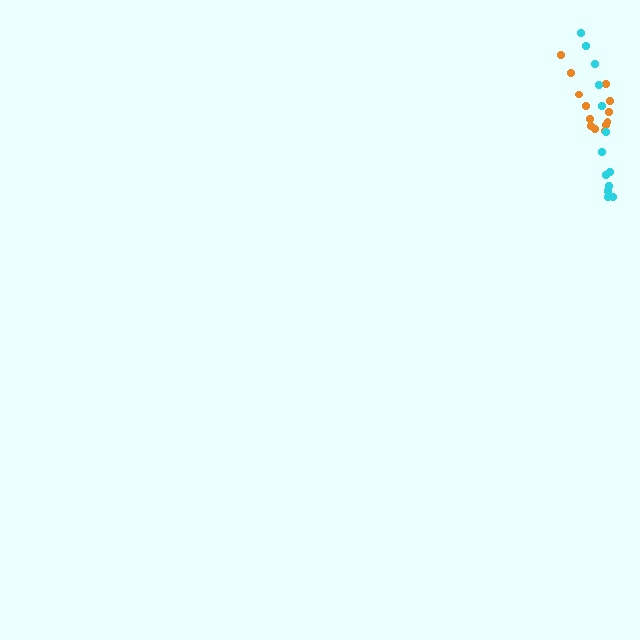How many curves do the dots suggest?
There are 2 distinct paths.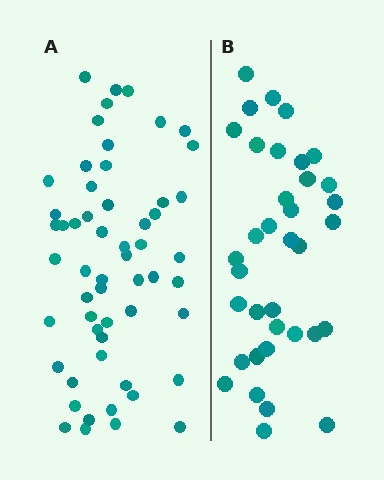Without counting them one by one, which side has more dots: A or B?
Region A (the left region) has more dots.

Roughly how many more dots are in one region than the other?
Region A has approximately 20 more dots than region B.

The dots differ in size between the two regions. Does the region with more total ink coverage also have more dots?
No. Region B has more total ink coverage because its dots are larger, but region A actually contains more individual dots. Total area can be misleading — the number of items is what matters here.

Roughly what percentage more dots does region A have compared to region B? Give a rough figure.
About 55% more.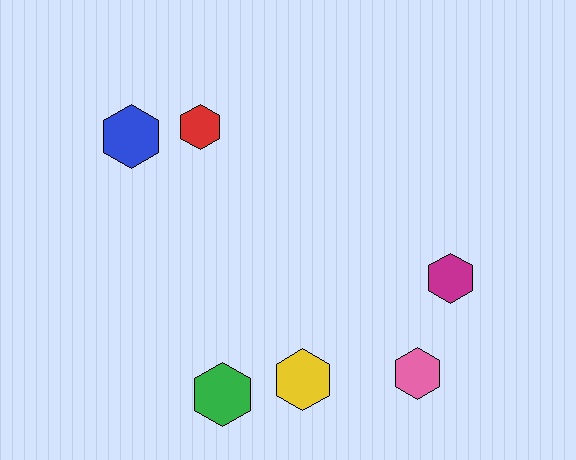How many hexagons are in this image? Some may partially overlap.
There are 6 hexagons.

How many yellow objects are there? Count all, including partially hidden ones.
There is 1 yellow object.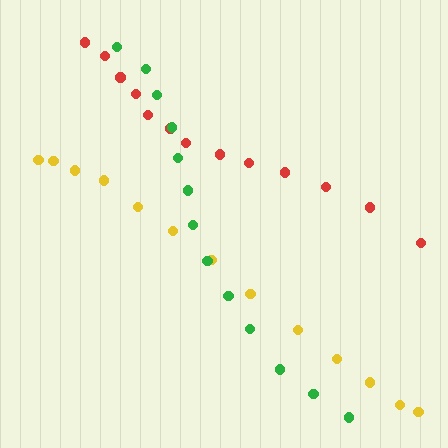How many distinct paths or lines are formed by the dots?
There are 3 distinct paths.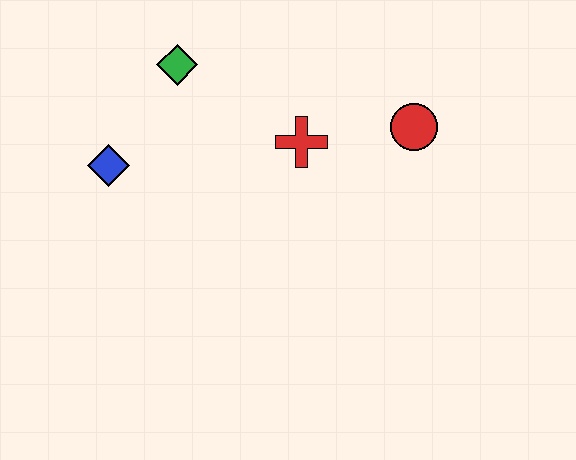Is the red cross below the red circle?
Yes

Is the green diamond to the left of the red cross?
Yes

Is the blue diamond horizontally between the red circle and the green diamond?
No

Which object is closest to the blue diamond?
The green diamond is closest to the blue diamond.